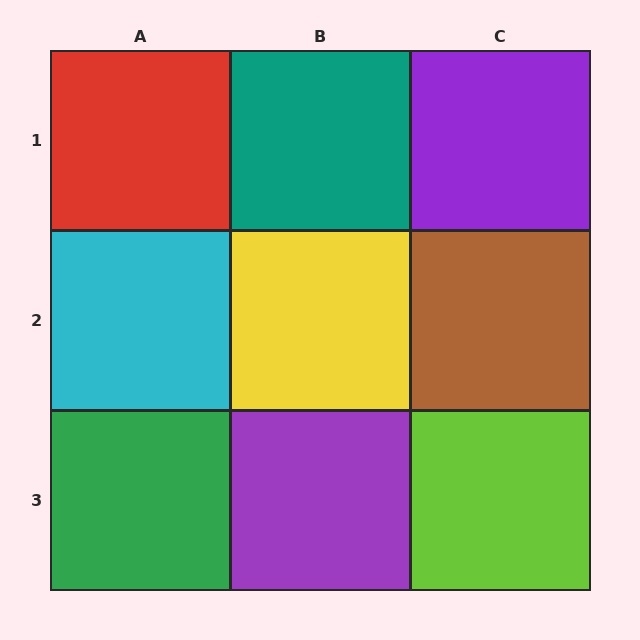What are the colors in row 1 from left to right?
Red, teal, purple.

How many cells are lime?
1 cell is lime.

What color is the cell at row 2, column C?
Brown.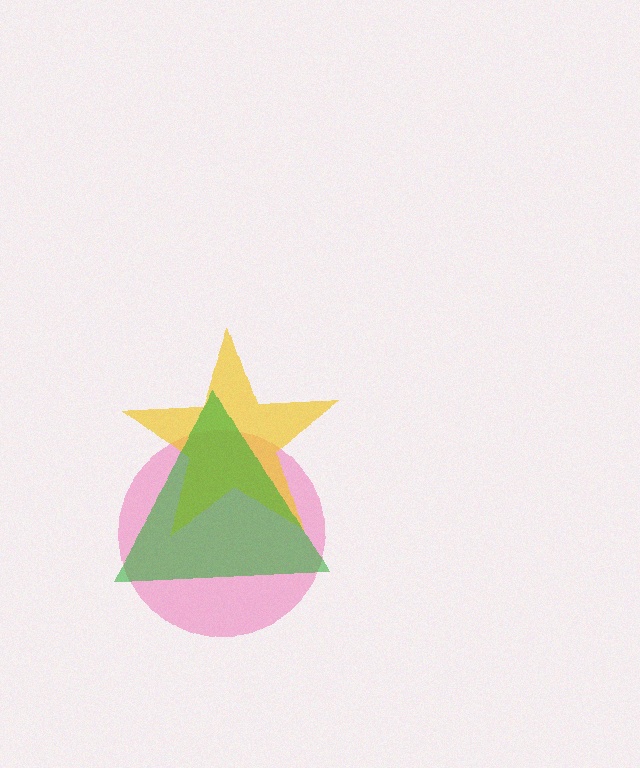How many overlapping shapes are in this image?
There are 3 overlapping shapes in the image.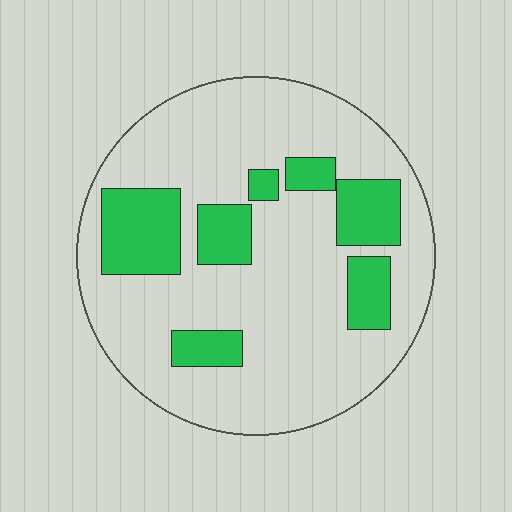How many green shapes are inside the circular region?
7.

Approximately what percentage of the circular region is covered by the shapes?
Approximately 25%.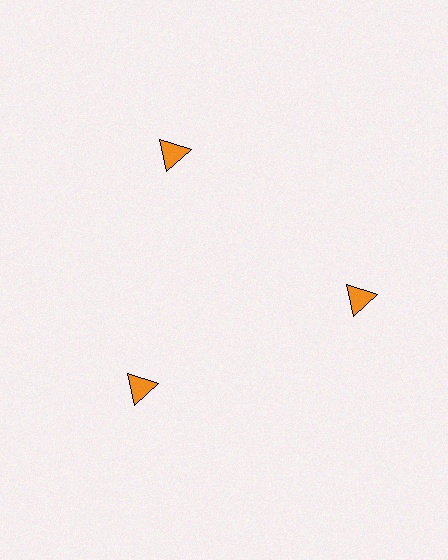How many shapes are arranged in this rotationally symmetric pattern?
There are 3 shapes, arranged in 3 groups of 1.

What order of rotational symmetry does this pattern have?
This pattern has 3-fold rotational symmetry.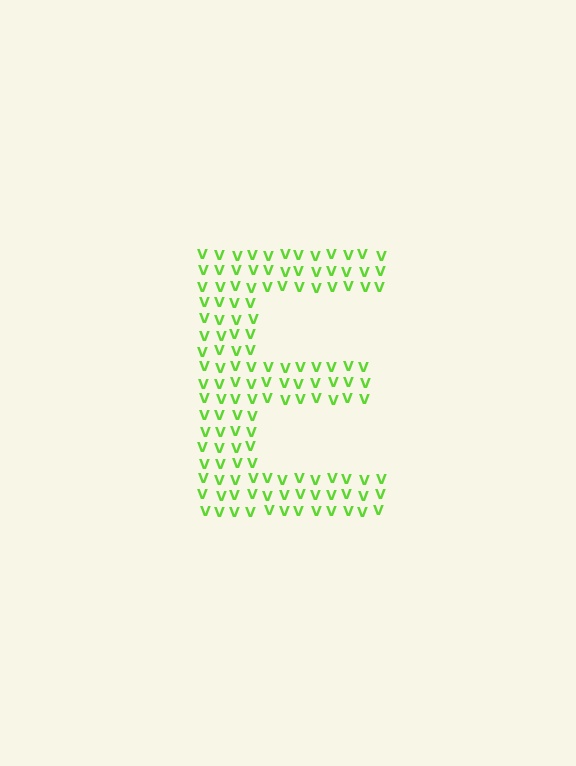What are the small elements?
The small elements are letter V's.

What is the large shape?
The large shape is the letter E.